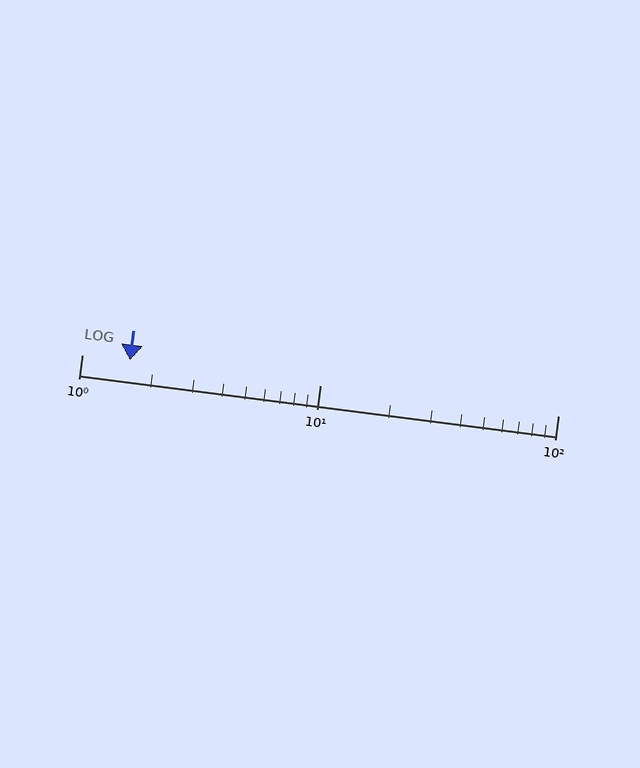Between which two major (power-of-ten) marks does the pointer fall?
The pointer is between 1 and 10.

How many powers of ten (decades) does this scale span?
The scale spans 2 decades, from 1 to 100.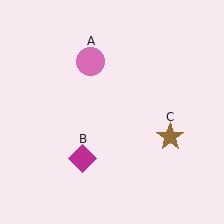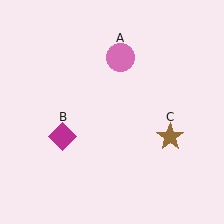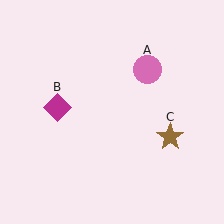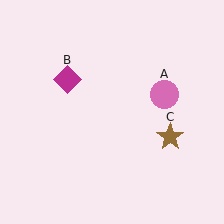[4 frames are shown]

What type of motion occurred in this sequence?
The pink circle (object A), magenta diamond (object B) rotated clockwise around the center of the scene.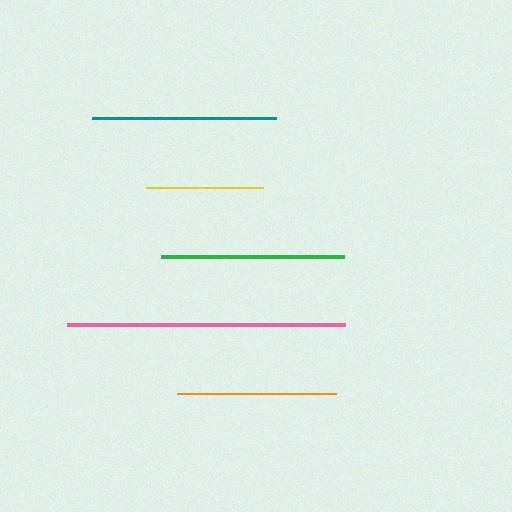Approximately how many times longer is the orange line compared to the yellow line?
The orange line is approximately 1.4 times the length of the yellow line.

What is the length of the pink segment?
The pink segment is approximately 277 pixels long.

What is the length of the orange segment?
The orange segment is approximately 160 pixels long.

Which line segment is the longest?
The pink line is the longest at approximately 277 pixels.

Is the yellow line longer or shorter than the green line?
The green line is longer than the yellow line.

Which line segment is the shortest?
The yellow line is the shortest at approximately 117 pixels.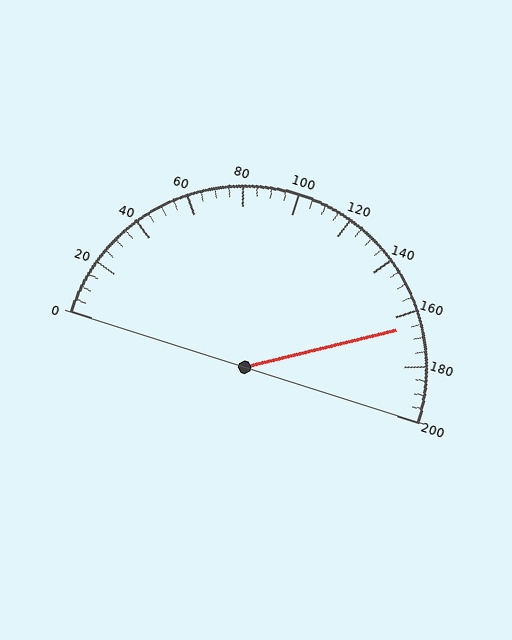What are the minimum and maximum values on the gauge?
The gauge ranges from 0 to 200.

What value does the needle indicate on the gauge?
The needle indicates approximately 165.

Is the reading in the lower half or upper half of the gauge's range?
The reading is in the upper half of the range (0 to 200).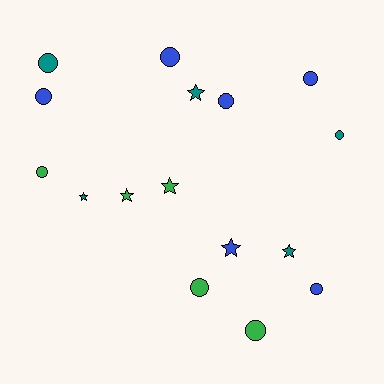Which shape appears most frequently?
Circle, with 10 objects.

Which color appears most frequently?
Blue, with 6 objects.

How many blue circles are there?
There are 5 blue circles.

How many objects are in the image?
There are 16 objects.